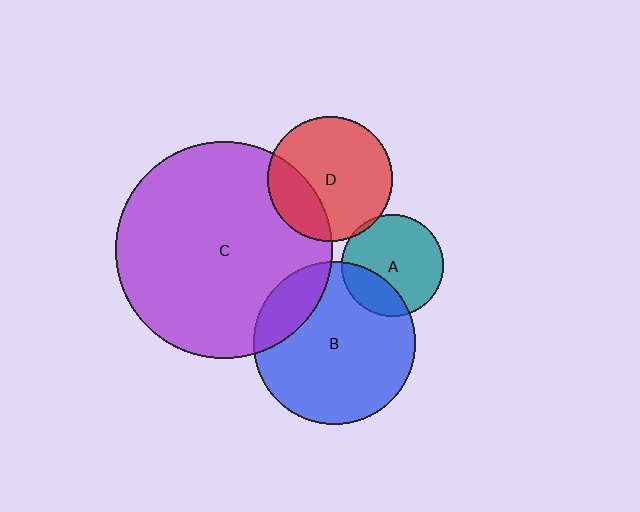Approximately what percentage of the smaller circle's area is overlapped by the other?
Approximately 20%.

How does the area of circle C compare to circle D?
Approximately 3.0 times.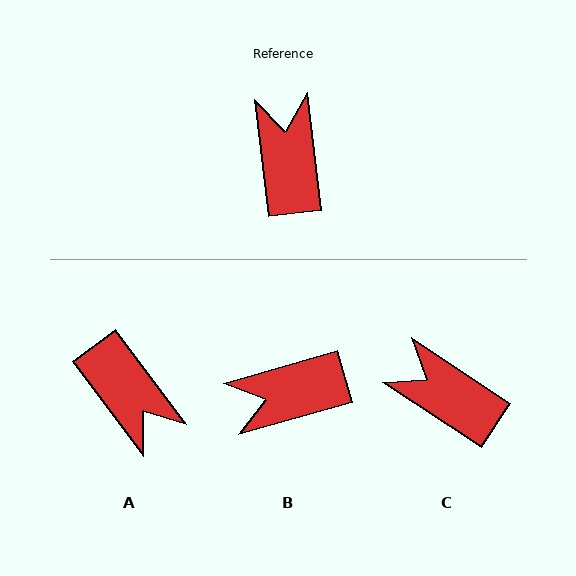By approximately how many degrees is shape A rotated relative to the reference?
Approximately 150 degrees clockwise.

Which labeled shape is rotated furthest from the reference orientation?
A, about 150 degrees away.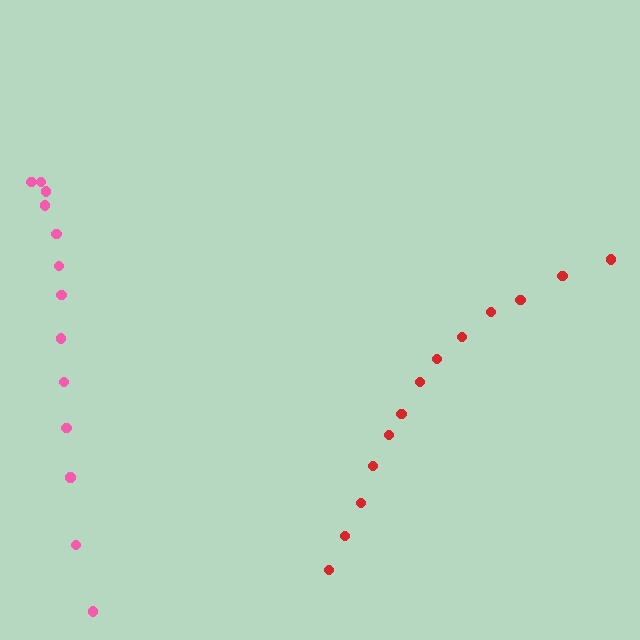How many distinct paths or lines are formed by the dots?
There are 2 distinct paths.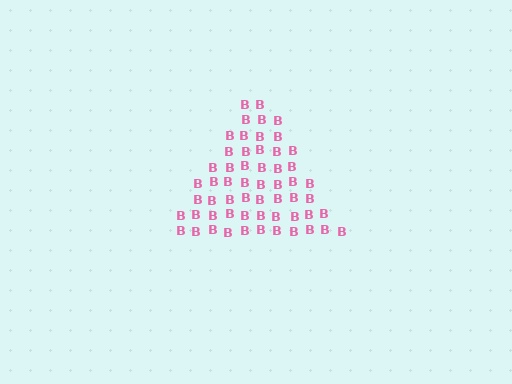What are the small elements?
The small elements are letter B's.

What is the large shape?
The large shape is a triangle.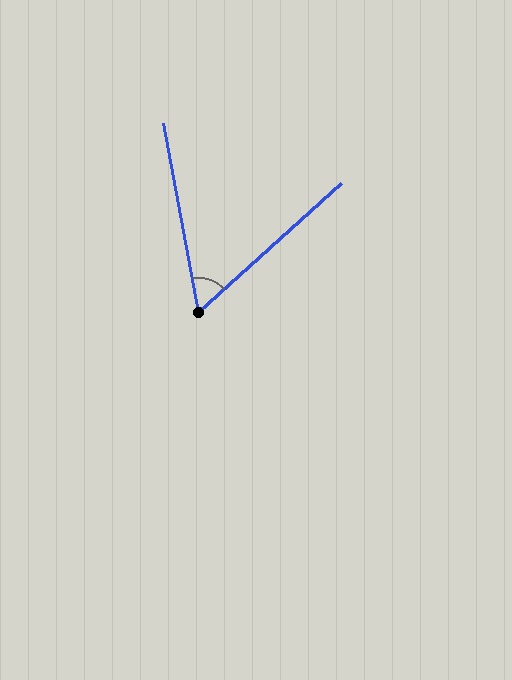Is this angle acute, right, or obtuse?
It is acute.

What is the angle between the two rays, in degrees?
Approximately 59 degrees.